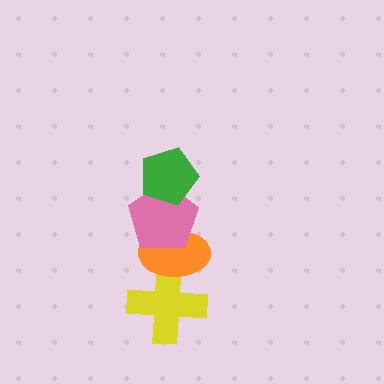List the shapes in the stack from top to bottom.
From top to bottom: the green pentagon, the pink pentagon, the orange ellipse, the yellow cross.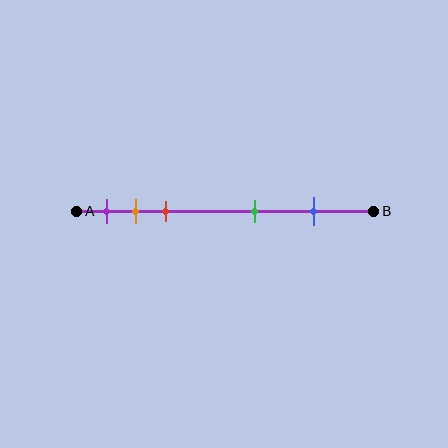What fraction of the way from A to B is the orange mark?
The orange mark is approximately 20% (0.2) of the way from A to B.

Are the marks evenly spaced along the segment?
No, the marks are not evenly spaced.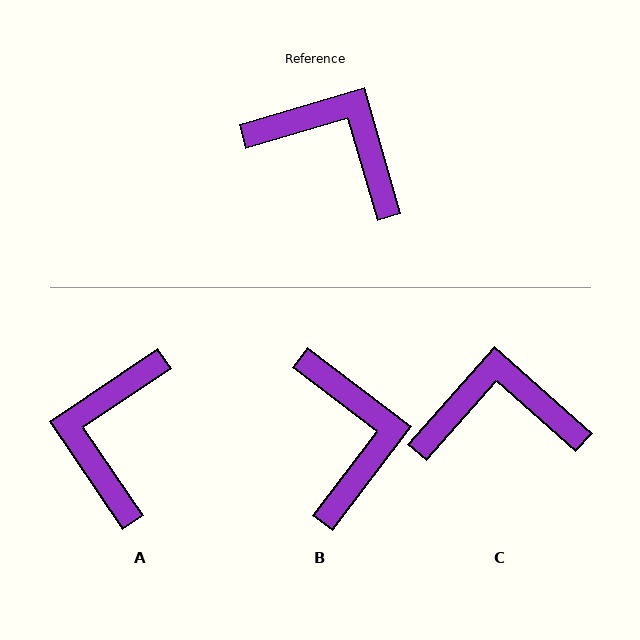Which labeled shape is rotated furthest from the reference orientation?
A, about 108 degrees away.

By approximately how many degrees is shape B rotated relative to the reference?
Approximately 53 degrees clockwise.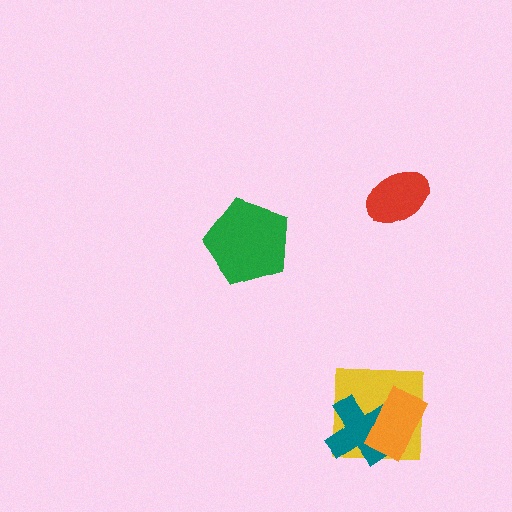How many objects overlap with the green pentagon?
0 objects overlap with the green pentagon.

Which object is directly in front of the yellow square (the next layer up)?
The teal cross is directly in front of the yellow square.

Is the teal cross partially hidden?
Yes, it is partially covered by another shape.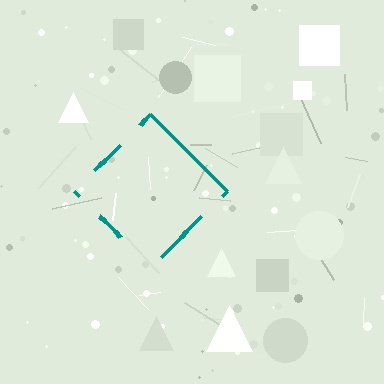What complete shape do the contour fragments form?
The contour fragments form a diamond.